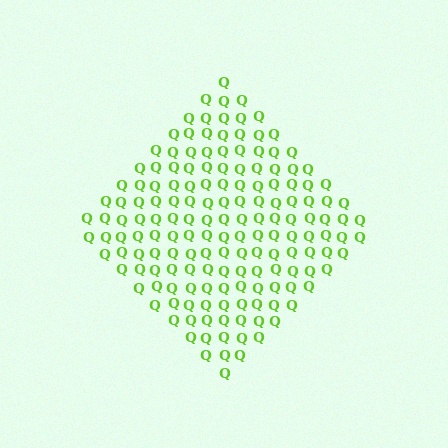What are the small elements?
The small elements are letter Q's.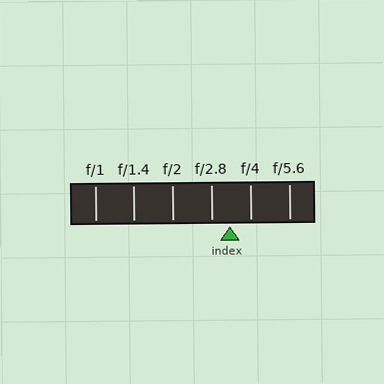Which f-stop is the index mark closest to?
The index mark is closest to f/2.8.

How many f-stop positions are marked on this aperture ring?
There are 6 f-stop positions marked.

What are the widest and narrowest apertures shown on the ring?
The widest aperture shown is f/1 and the narrowest is f/5.6.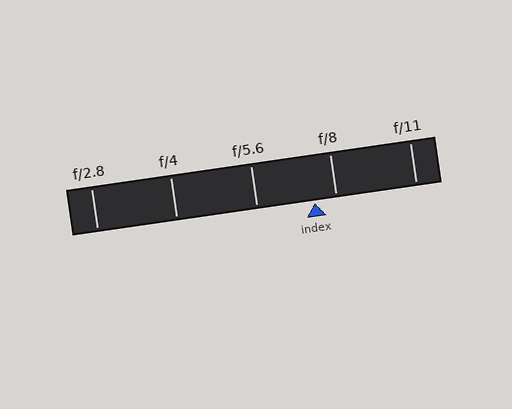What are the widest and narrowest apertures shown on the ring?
The widest aperture shown is f/2.8 and the narrowest is f/11.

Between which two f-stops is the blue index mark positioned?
The index mark is between f/5.6 and f/8.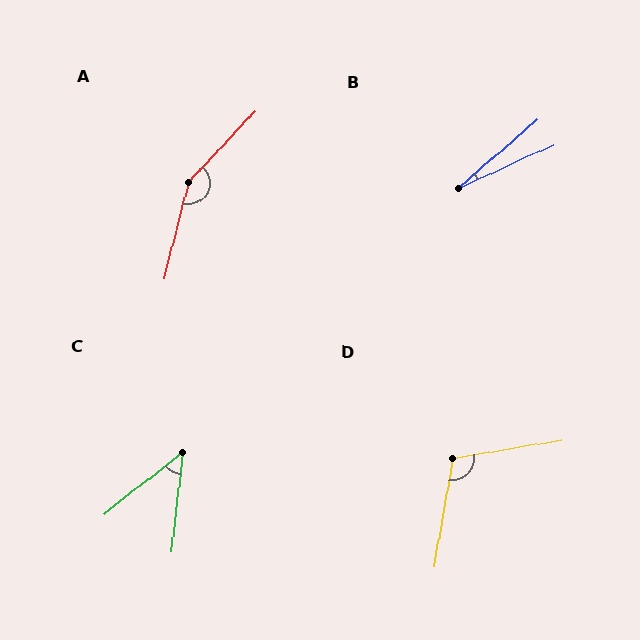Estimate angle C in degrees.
Approximately 45 degrees.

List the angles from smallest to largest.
B (16°), C (45°), D (109°), A (151°).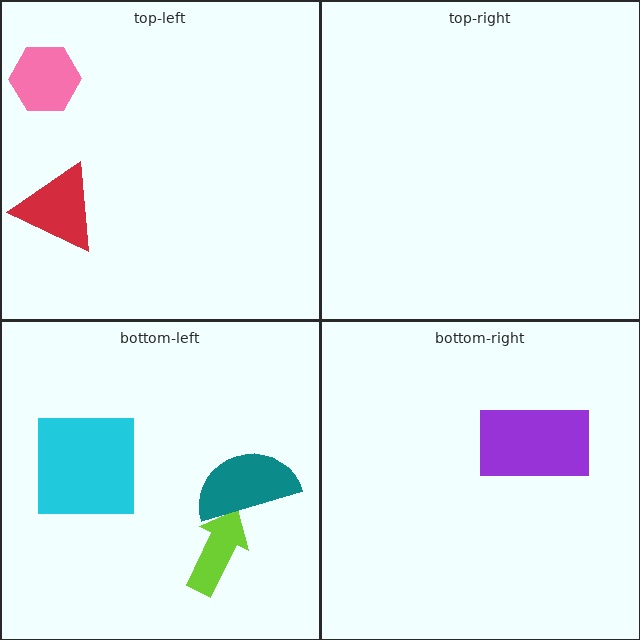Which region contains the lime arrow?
The bottom-left region.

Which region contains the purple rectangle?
The bottom-right region.